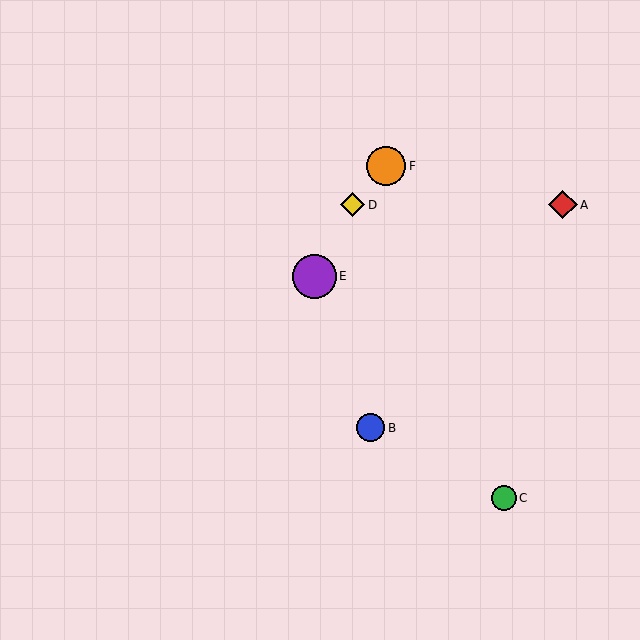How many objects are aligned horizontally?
2 objects (A, D) are aligned horizontally.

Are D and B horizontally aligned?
No, D is at y≈205 and B is at y≈428.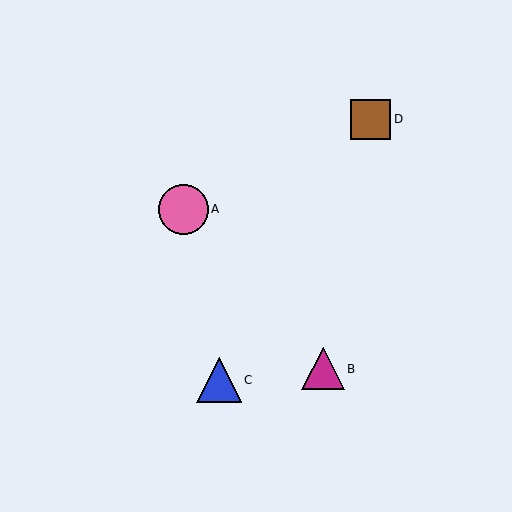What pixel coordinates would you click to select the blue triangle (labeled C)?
Click at (219, 380) to select the blue triangle C.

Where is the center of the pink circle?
The center of the pink circle is at (183, 209).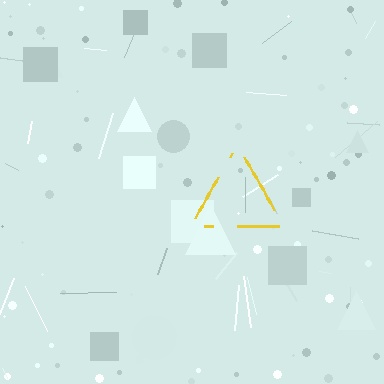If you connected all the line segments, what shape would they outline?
They would outline a triangle.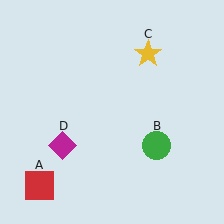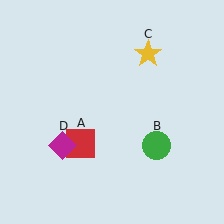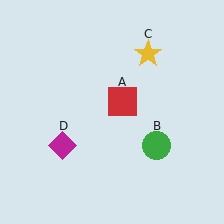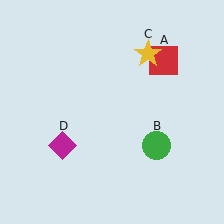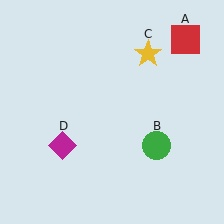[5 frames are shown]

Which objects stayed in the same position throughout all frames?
Green circle (object B) and yellow star (object C) and magenta diamond (object D) remained stationary.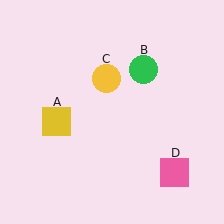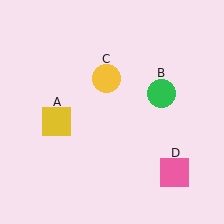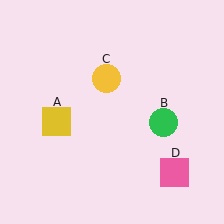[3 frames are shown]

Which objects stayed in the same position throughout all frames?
Yellow square (object A) and yellow circle (object C) and pink square (object D) remained stationary.